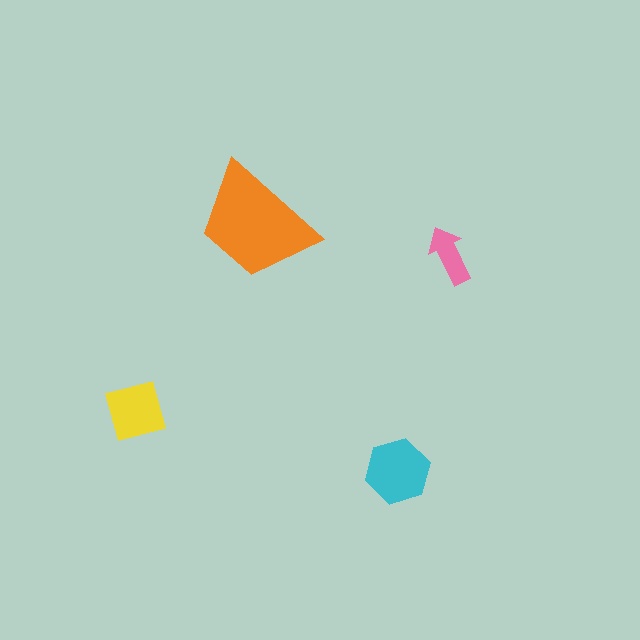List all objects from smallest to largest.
The pink arrow, the yellow square, the cyan hexagon, the orange trapezoid.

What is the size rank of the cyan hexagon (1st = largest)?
2nd.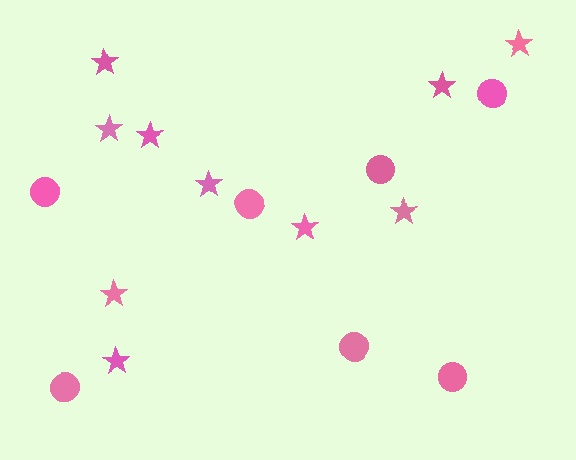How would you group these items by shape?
There are 2 groups: one group of circles (7) and one group of stars (10).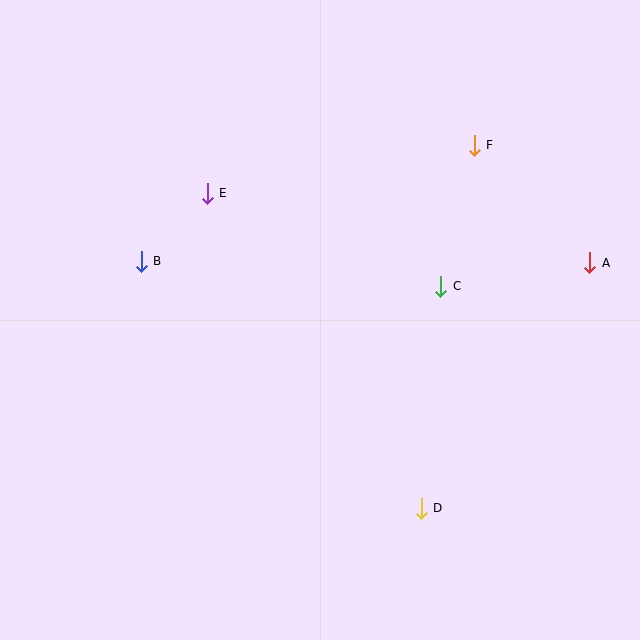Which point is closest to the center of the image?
Point C at (441, 286) is closest to the center.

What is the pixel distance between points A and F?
The distance between A and F is 165 pixels.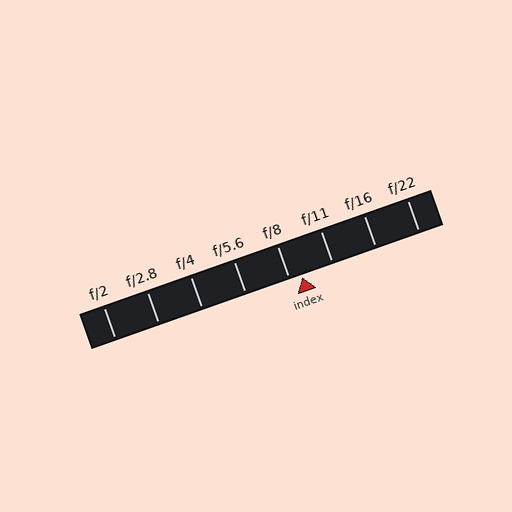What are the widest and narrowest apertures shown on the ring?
The widest aperture shown is f/2 and the narrowest is f/22.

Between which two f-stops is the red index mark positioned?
The index mark is between f/8 and f/11.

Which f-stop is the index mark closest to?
The index mark is closest to f/8.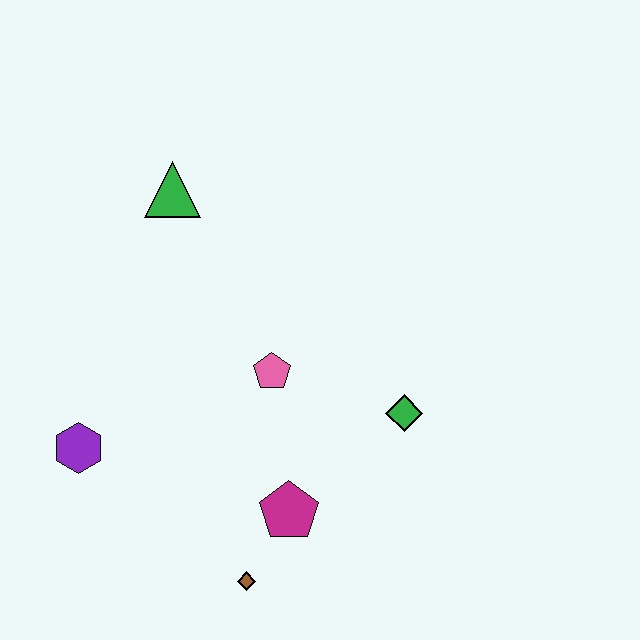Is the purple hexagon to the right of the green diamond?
No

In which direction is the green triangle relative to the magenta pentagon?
The green triangle is above the magenta pentagon.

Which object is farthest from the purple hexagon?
The green diamond is farthest from the purple hexagon.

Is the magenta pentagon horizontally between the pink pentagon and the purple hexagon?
No